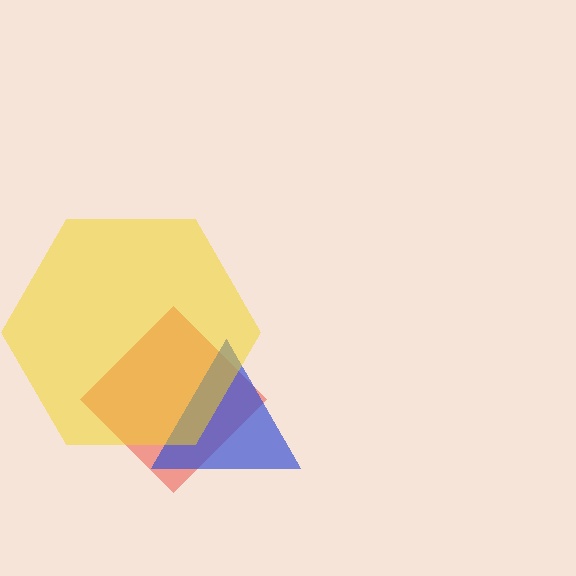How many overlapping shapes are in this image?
There are 3 overlapping shapes in the image.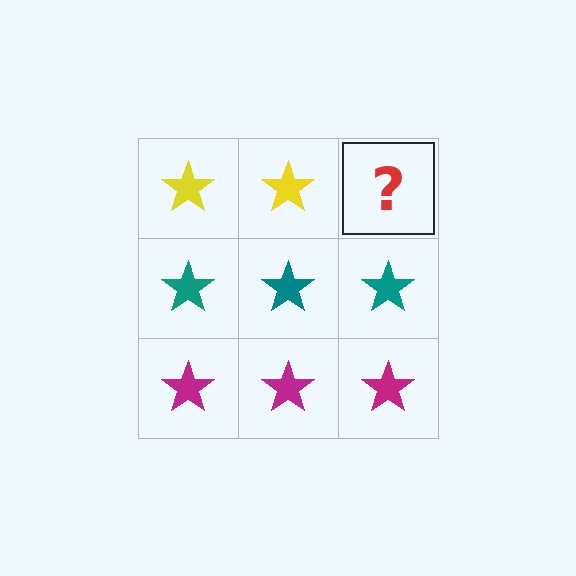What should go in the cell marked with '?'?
The missing cell should contain a yellow star.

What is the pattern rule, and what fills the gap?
The rule is that each row has a consistent color. The gap should be filled with a yellow star.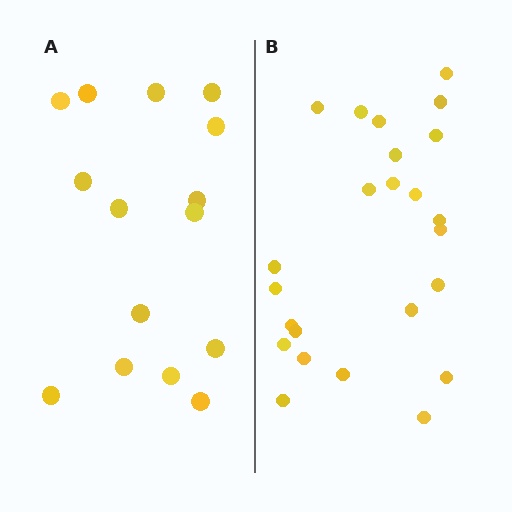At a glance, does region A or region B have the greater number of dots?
Region B (the right region) has more dots.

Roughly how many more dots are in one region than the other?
Region B has roughly 8 or so more dots than region A.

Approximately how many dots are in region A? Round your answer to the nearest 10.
About 20 dots. (The exact count is 15, which rounds to 20.)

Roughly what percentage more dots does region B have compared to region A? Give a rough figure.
About 60% more.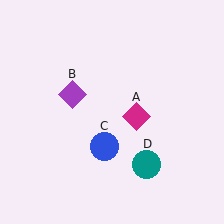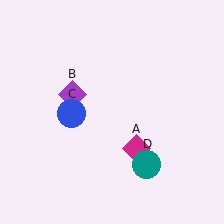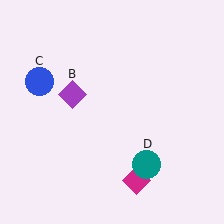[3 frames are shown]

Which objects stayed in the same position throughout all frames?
Purple diamond (object B) and teal circle (object D) remained stationary.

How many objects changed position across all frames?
2 objects changed position: magenta diamond (object A), blue circle (object C).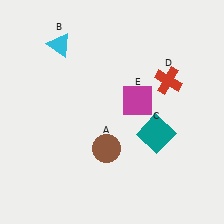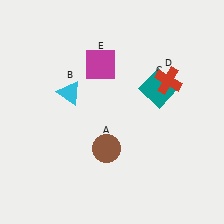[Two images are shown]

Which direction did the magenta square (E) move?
The magenta square (E) moved left.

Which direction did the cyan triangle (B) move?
The cyan triangle (B) moved down.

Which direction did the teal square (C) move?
The teal square (C) moved up.